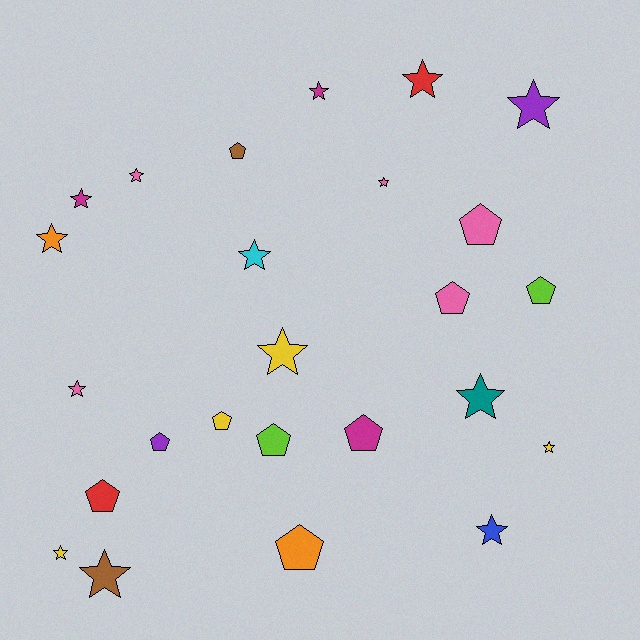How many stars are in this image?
There are 15 stars.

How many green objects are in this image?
There are no green objects.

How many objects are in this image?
There are 25 objects.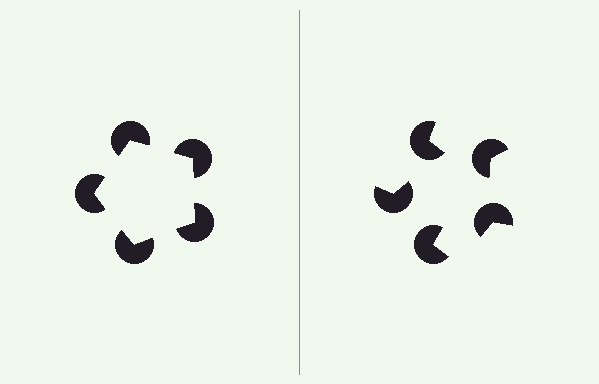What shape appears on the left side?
An illusory pentagon.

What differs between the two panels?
The pac-man discs are positioned identically on both sides; only the wedge orientations differ. On the left they align to a pentagon; on the right they are misaligned.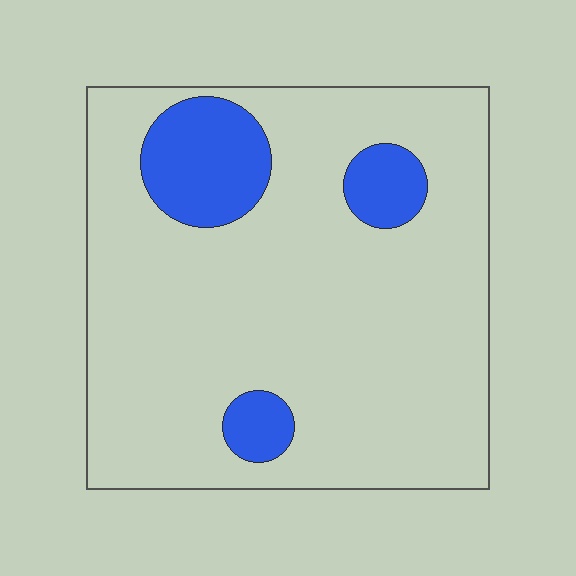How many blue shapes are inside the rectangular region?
3.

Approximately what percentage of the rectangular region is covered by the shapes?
Approximately 15%.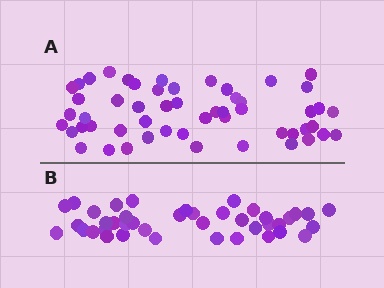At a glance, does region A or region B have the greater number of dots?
Region A (the top region) has more dots.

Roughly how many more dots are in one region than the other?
Region A has roughly 12 or so more dots than region B.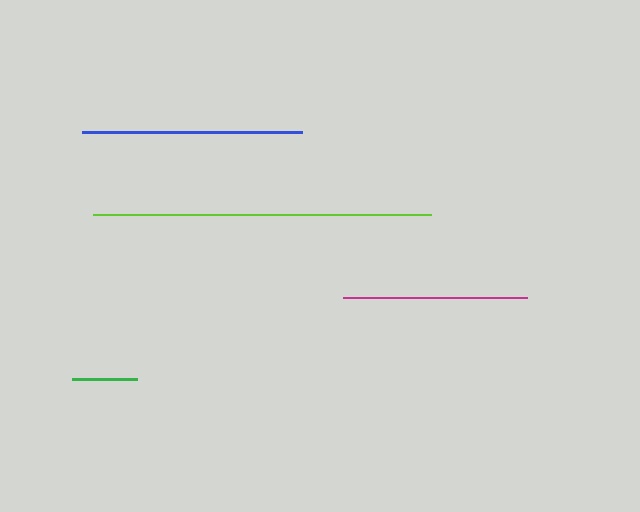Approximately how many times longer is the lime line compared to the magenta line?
The lime line is approximately 1.8 times the length of the magenta line.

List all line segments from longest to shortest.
From longest to shortest: lime, blue, magenta, green.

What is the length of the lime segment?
The lime segment is approximately 338 pixels long.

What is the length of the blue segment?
The blue segment is approximately 220 pixels long.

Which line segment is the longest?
The lime line is the longest at approximately 338 pixels.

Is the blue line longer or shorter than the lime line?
The lime line is longer than the blue line.